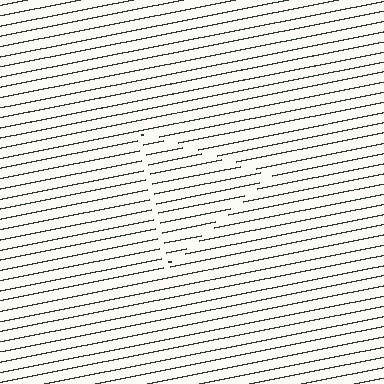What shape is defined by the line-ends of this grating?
An illusory triangle. The interior of the shape contains the same grating, shifted by half a period — the contour is defined by the phase discontinuity where line-ends from the inner and outer gratings abut.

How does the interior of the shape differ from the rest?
The interior of the shape contains the same grating, shifted by half a period — the contour is defined by the phase discontinuity where line-ends from the inner and outer gratings abut.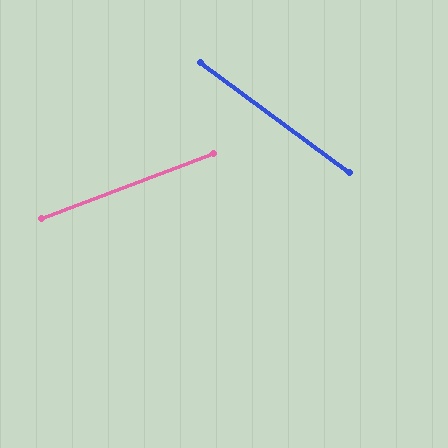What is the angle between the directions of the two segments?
Approximately 57 degrees.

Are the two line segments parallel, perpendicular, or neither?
Neither parallel nor perpendicular — they differ by about 57°.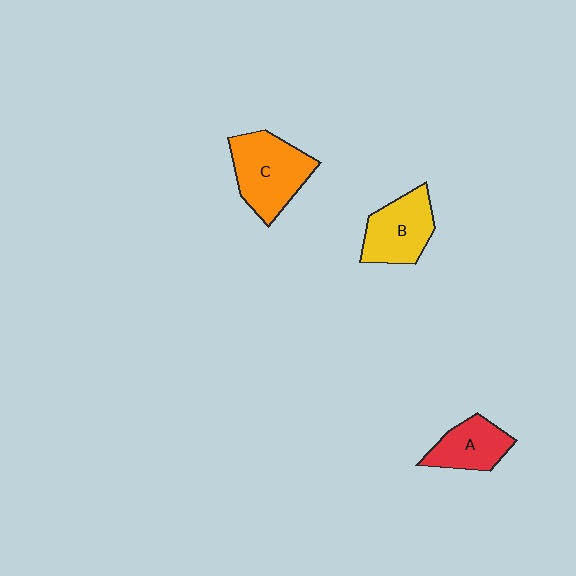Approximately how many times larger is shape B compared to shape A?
Approximately 1.2 times.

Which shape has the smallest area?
Shape A (red).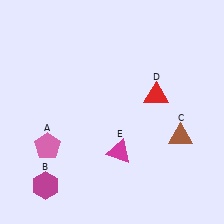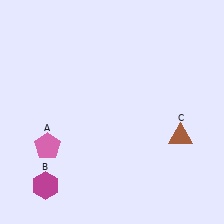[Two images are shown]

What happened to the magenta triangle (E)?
The magenta triangle (E) was removed in Image 2. It was in the bottom-right area of Image 1.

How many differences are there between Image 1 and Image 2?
There are 2 differences between the two images.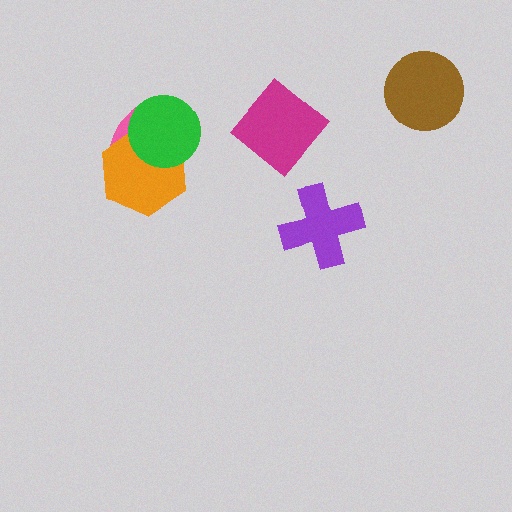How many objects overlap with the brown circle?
0 objects overlap with the brown circle.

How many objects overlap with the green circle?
2 objects overlap with the green circle.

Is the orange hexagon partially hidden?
Yes, it is partially covered by another shape.